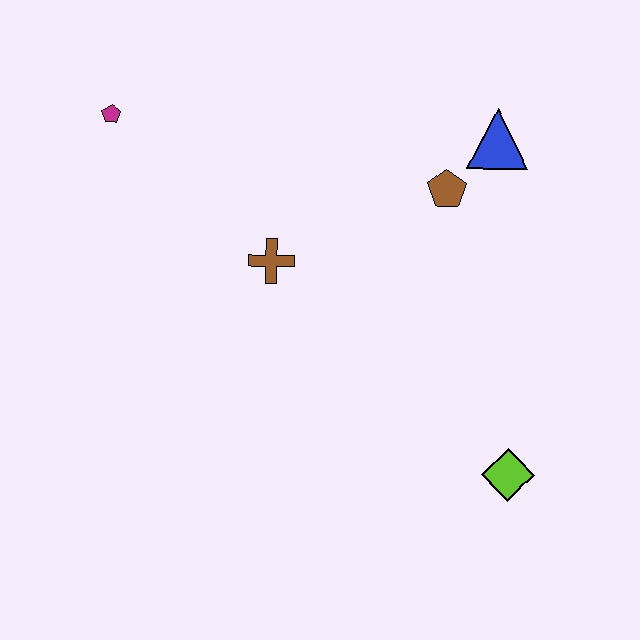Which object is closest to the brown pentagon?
The blue triangle is closest to the brown pentagon.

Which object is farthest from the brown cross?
The lime diamond is farthest from the brown cross.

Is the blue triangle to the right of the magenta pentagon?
Yes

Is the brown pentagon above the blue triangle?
No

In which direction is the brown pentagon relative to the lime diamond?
The brown pentagon is above the lime diamond.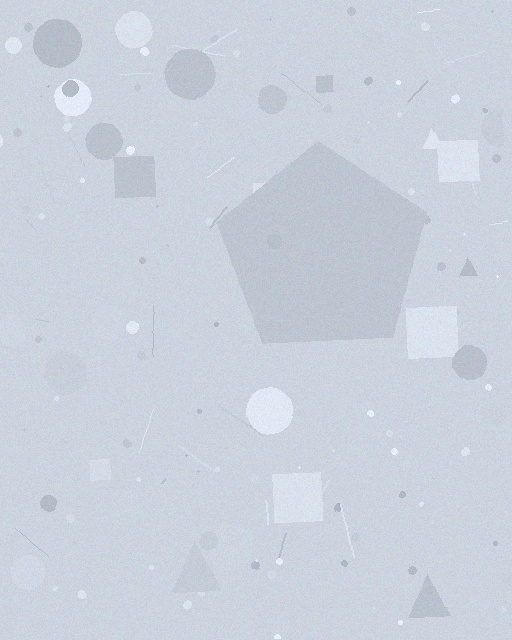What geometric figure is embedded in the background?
A pentagon is embedded in the background.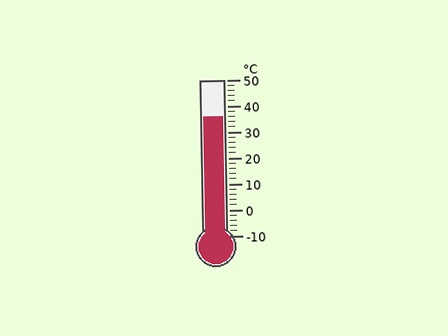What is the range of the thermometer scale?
The thermometer scale ranges from -10°C to 50°C.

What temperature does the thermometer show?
The thermometer shows approximately 36°C.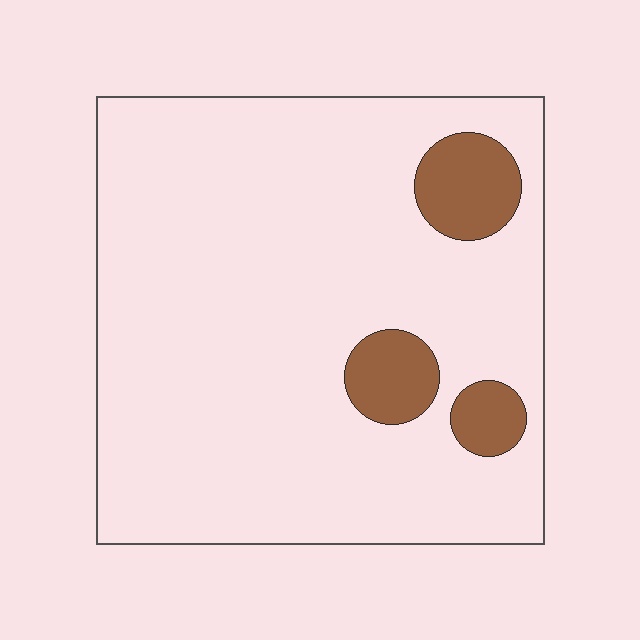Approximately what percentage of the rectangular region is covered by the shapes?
Approximately 10%.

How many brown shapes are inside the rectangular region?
3.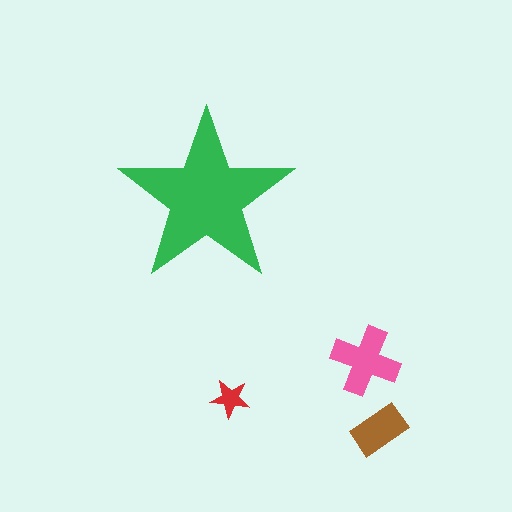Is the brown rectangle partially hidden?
No, the brown rectangle is fully visible.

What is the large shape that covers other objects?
A green star.